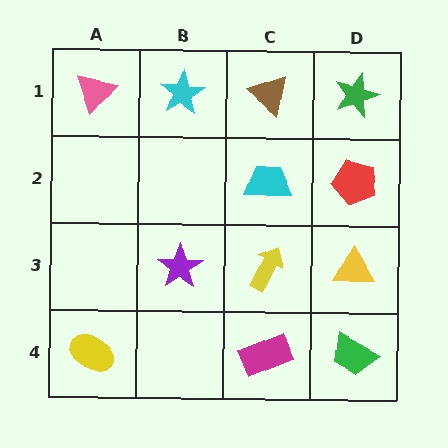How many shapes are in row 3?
3 shapes.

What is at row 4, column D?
A green trapezoid.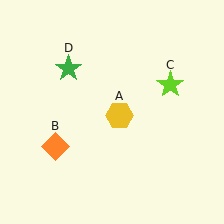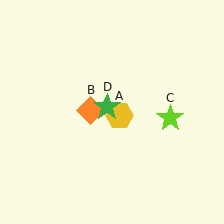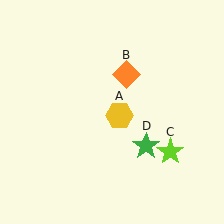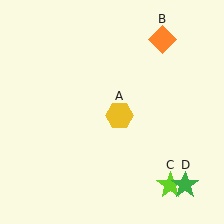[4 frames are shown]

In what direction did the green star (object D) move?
The green star (object D) moved down and to the right.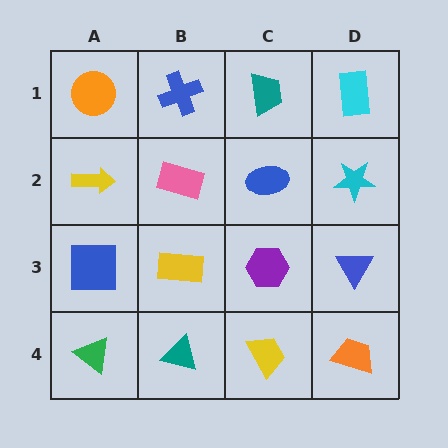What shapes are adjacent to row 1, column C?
A blue ellipse (row 2, column C), a blue cross (row 1, column B), a cyan rectangle (row 1, column D).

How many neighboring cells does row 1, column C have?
3.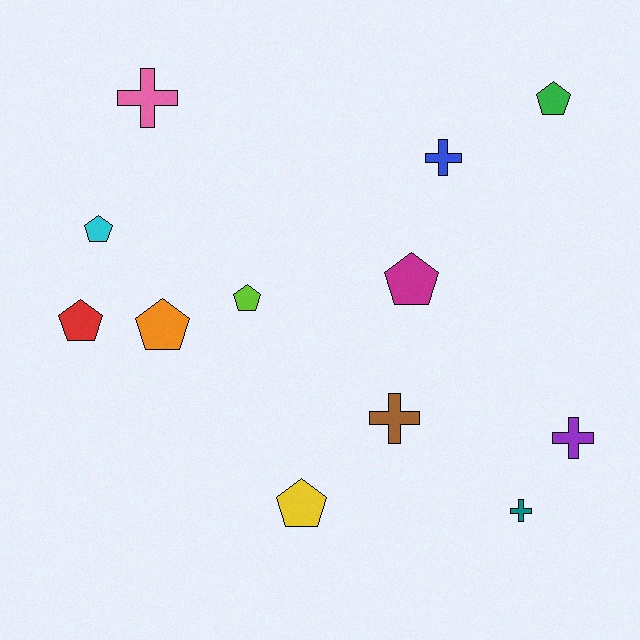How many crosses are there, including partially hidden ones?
There are 5 crosses.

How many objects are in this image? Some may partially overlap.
There are 12 objects.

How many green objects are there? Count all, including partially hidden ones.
There is 1 green object.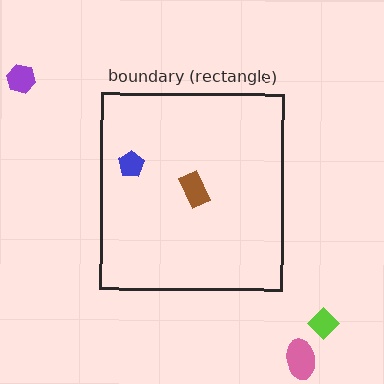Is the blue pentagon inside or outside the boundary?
Inside.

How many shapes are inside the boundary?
2 inside, 3 outside.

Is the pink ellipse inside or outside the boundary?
Outside.